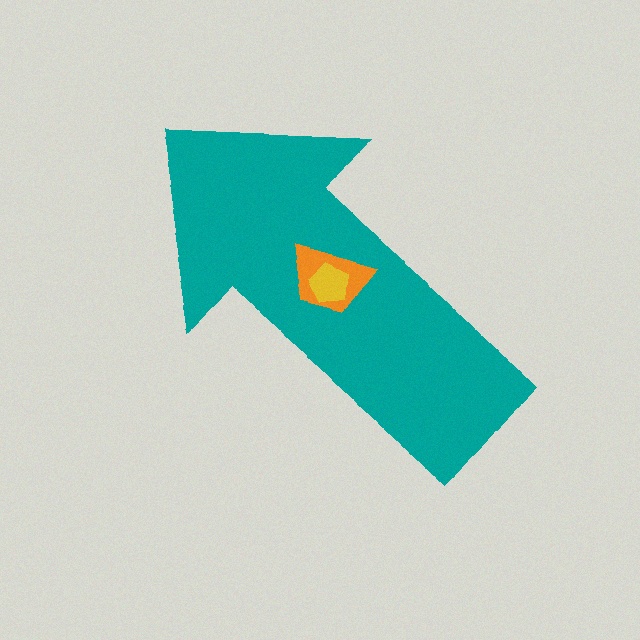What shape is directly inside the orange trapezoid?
The yellow pentagon.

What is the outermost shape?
The teal arrow.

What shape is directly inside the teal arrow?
The orange trapezoid.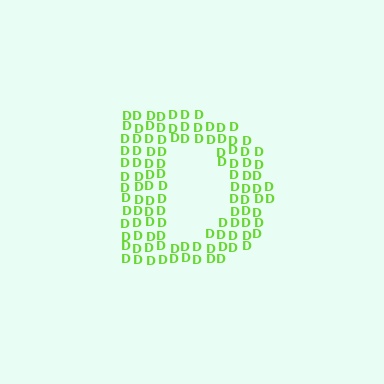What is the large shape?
The large shape is the letter D.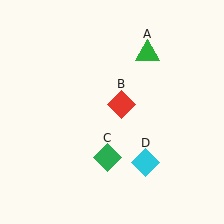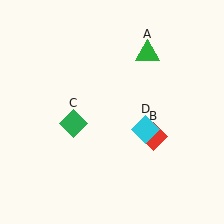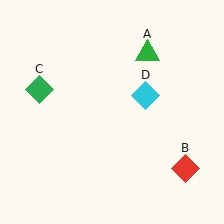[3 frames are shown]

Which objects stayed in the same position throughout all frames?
Green triangle (object A) remained stationary.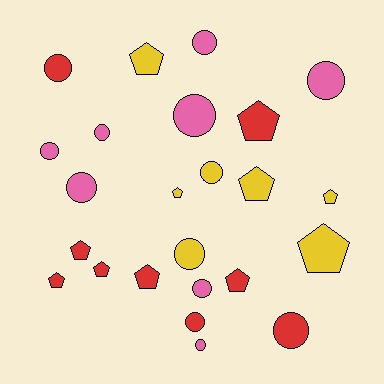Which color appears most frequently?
Red, with 9 objects.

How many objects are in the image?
There are 24 objects.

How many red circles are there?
There are 3 red circles.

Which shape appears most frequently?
Circle, with 13 objects.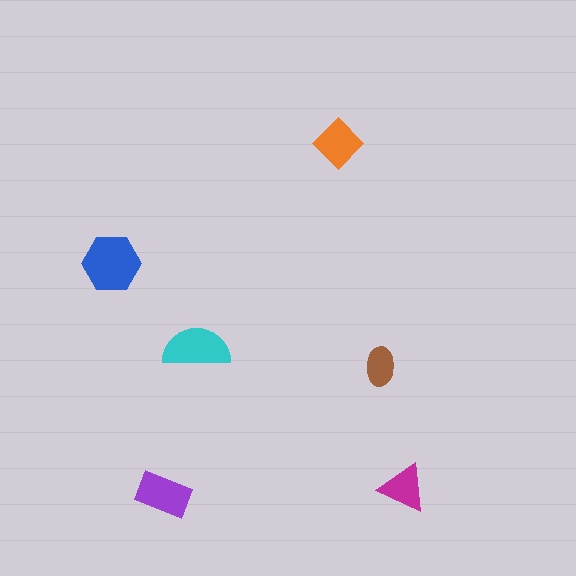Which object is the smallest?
The brown ellipse.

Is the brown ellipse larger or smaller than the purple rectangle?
Smaller.